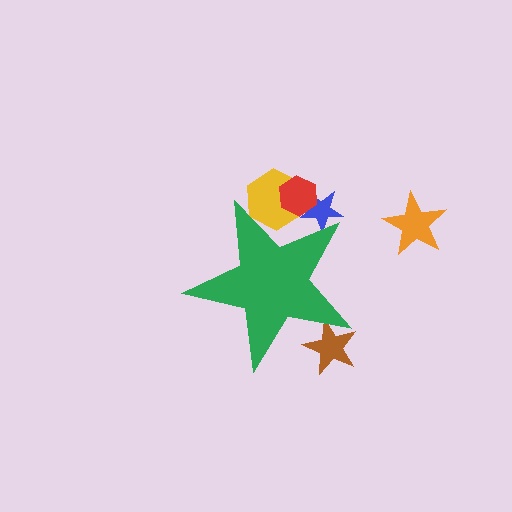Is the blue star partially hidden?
Yes, the blue star is partially hidden behind the green star.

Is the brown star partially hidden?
Yes, the brown star is partially hidden behind the green star.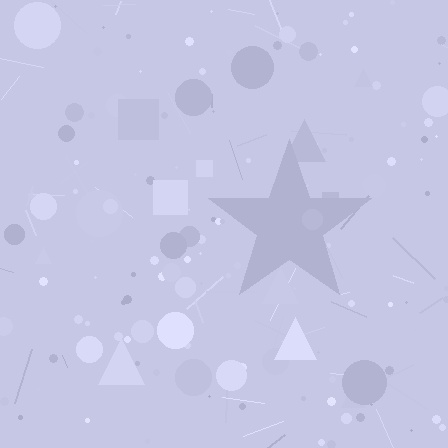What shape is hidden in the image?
A star is hidden in the image.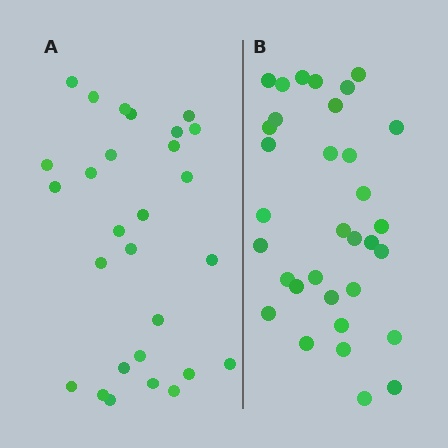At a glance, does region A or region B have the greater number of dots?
Region B (the right region) has more dots.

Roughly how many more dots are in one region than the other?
Region B has about 5 more dots than region A.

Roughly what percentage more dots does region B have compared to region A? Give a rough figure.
About 20% more.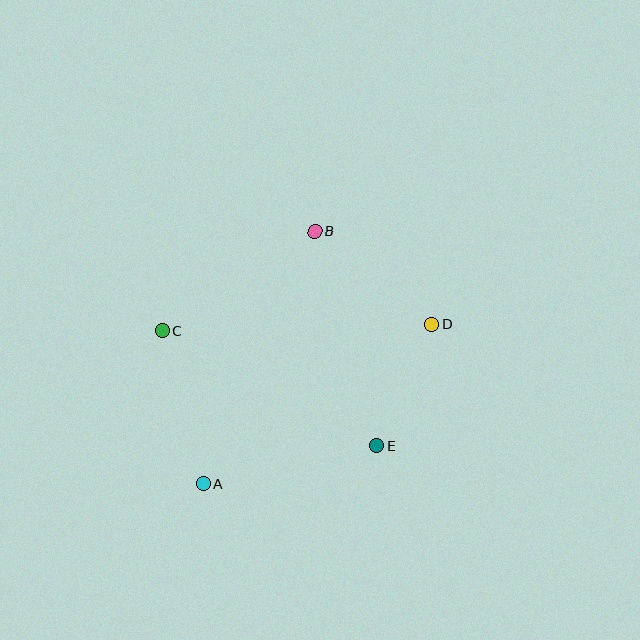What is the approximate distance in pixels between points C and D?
The distance between C and D is approximately 270 pixels.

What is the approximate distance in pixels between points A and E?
The distance between A and E is approximately 177 pixels.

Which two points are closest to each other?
Points D and E are closest to each other.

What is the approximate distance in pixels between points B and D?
The distance between B and D is approximately 149 pixels.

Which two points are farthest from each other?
Points A and D are farthest from each other.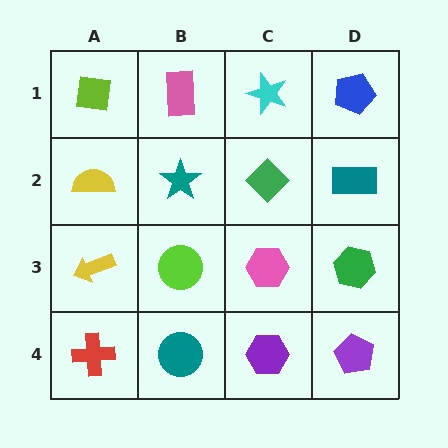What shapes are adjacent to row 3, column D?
A teal rectangle (row 2, column D), a purple pentagon (row 4, column D), a pink hexagon (row 3, column C).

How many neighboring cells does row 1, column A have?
2.